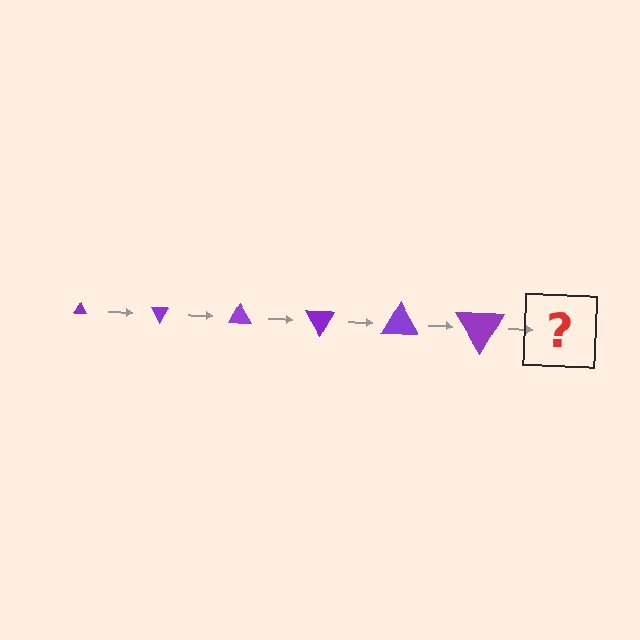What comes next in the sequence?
The next element should be a triangle, larger than the previous one and rotated 360 degrees from the start.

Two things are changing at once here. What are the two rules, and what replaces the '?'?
The two rules are that the triangle grows larger each step and it rotates 60 degrees each step. The '?' should be a triangle, larger than the previous one and rotated 360 degrees from the start.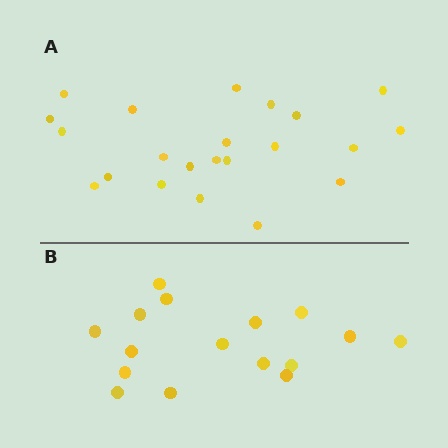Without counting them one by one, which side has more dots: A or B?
Region A (the top region) has more dots.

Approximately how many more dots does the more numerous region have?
Region A has about 6 more dots than region B.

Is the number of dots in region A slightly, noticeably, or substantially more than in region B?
Region A has noticeably more, but not dramatically so. The ratio is roughly 1.4 to 1.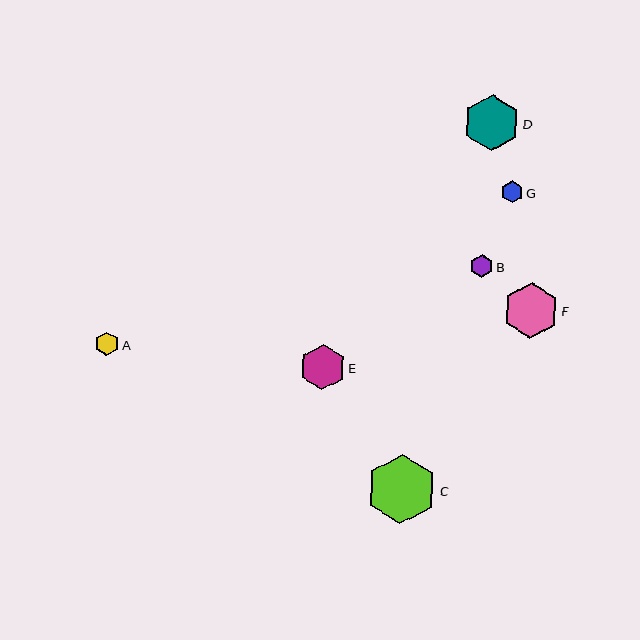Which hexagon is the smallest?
Hexagon G is the smallest with a size of approximately 22 pixels.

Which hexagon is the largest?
Hexagon C is the largest with a size of approximately 70 pixels.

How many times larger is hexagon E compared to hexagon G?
Hexagon E is approximately 2.1 times the size of hexagon G.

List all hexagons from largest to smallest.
From largest to smallest: C, D, F, E, A, B, G.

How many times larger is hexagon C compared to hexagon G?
Hexagon C is approximately 3.2 times the size of hexagon G.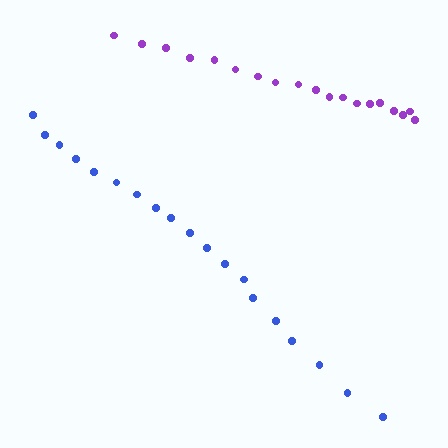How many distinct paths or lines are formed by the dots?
There are 2 distinct paths.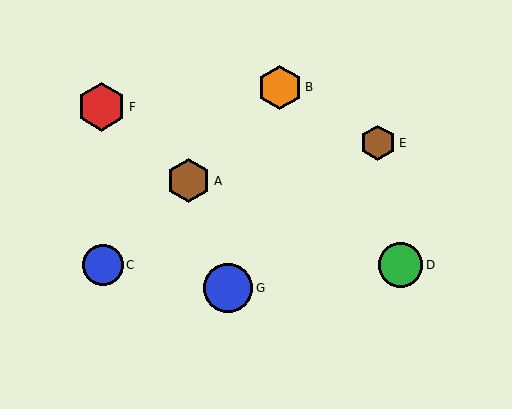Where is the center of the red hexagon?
The center of the red hexagon is at (102, 107).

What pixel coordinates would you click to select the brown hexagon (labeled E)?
Click at (378, 143) to select the brown hexagon E.